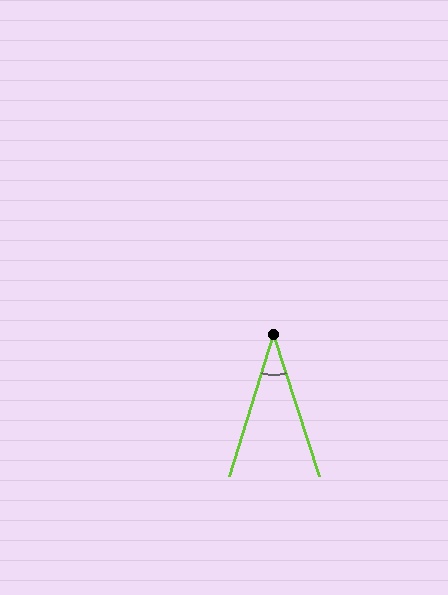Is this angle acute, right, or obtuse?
It is acute.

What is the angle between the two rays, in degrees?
Approximately 35 degrees.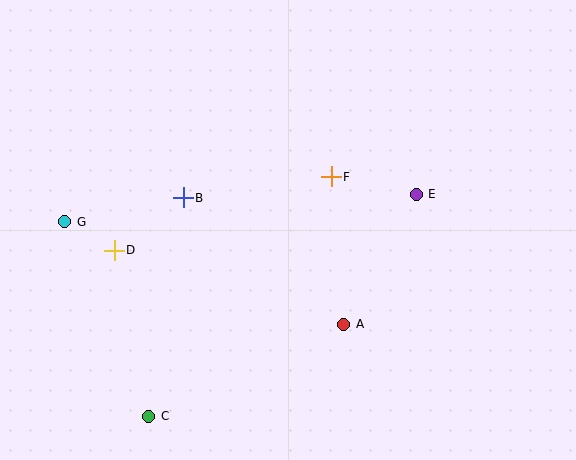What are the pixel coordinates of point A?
Point A is at (343, 324).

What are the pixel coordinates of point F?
Point F is at (331, 177).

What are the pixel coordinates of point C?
Point C is at (149, 416).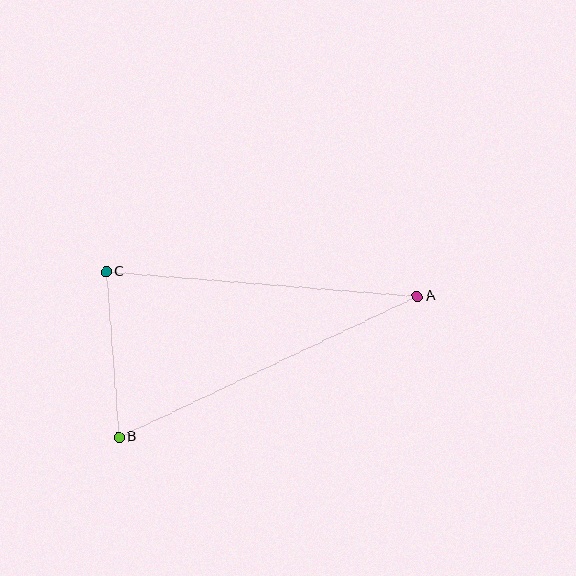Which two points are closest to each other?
Points B and C are closest to each other.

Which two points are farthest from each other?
Points A and B are farthest from each other.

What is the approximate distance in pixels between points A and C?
The distance between A and C is approximately 312 pixels.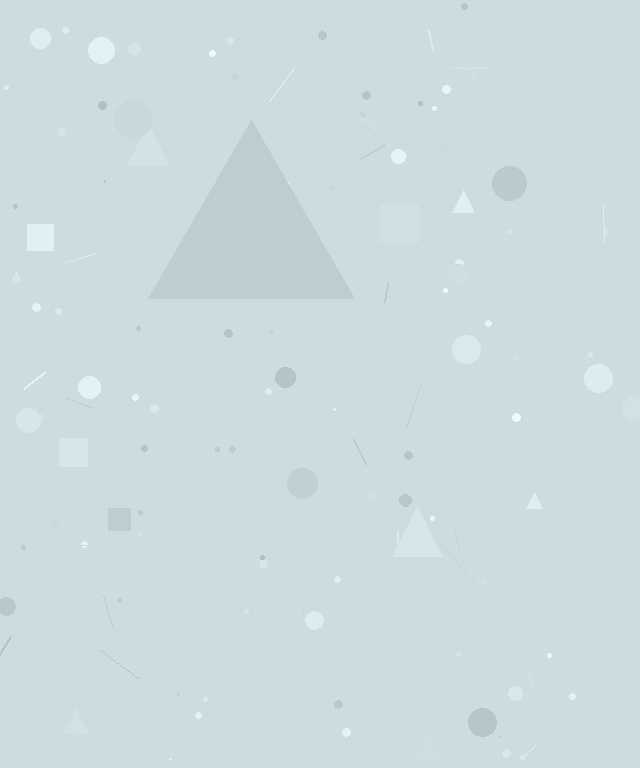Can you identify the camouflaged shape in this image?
The camouflaged shape is a triangle.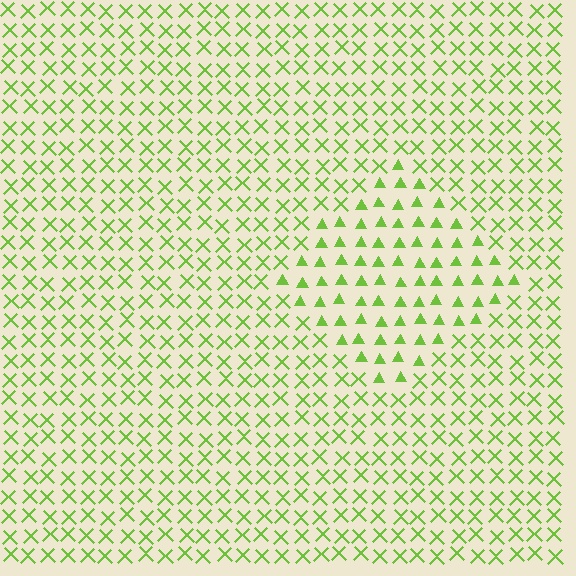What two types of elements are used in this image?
The image uses triangles inside the diamond region and X marks outside it.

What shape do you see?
I see a diamond.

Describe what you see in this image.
The image is filled with small lime elements arranged in a uniform grid. A diamond-shaped region contains triangles, while the surrounding area contains X marks. The boundary is defined purely by the change in element shape.